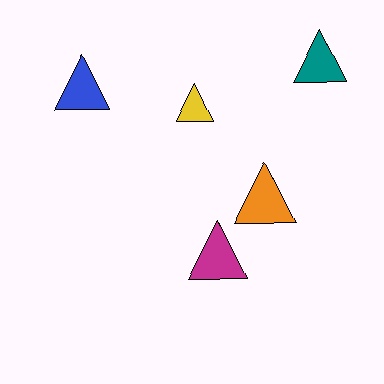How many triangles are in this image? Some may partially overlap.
There are 5 triangles.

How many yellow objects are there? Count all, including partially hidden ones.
There is 1 yellow object.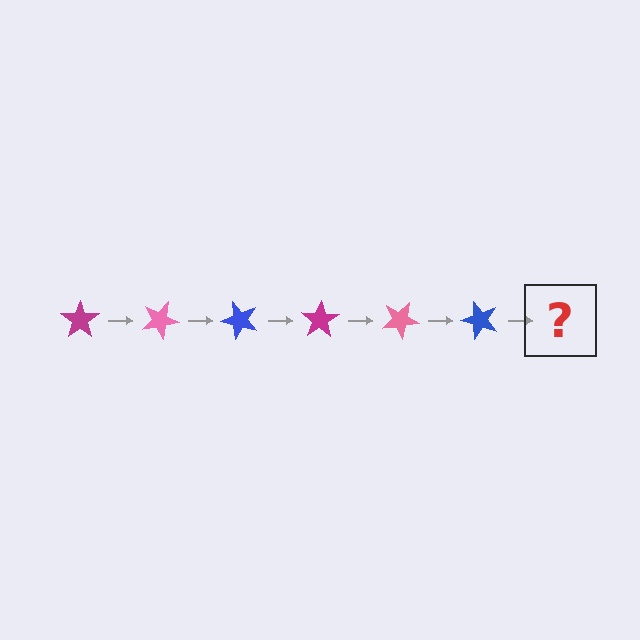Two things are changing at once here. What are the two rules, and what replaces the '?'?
The two rules are that it rotates 25 degrees each step and the color cycles through magenta, pink, and blue. The '?' should be a magenta star, rotated 150 degrees from the start.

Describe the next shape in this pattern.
It should be a magenta star, rotated 150 degrees from the start.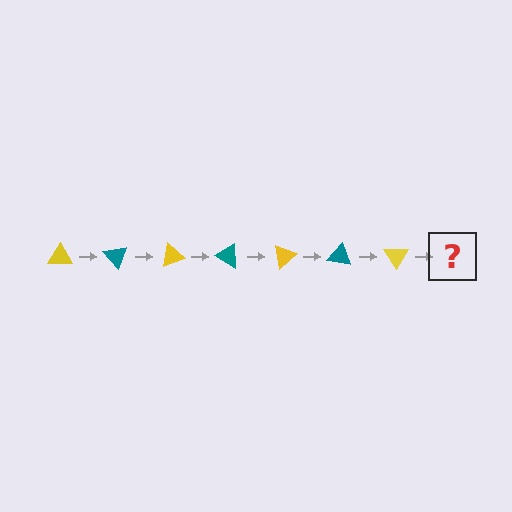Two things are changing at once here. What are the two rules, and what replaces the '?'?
The two rules are that it rotates 50 degrees each step and the color cycles through yellow and teal. The '?' should be a teal triangle, rotated 350 degrees from the start.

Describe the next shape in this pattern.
It should be a teal triangle, rotated 350 degrees from the start.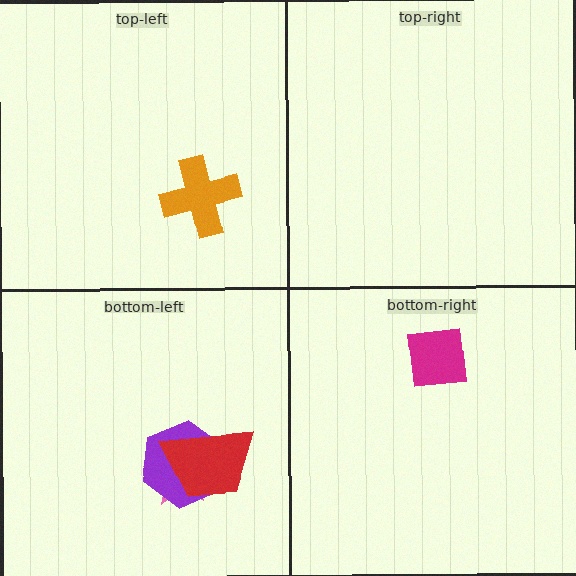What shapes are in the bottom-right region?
The magenta square.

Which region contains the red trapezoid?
The bottom-left region.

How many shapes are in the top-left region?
1.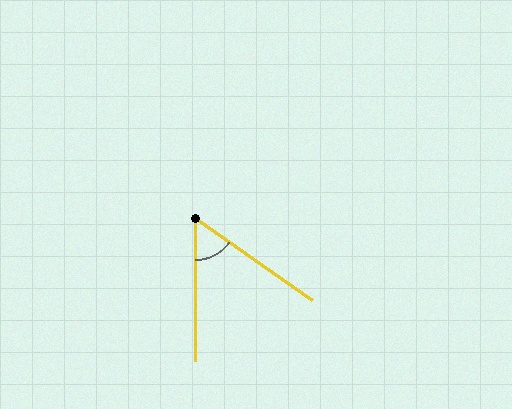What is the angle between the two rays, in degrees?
Approximately 55 degrees.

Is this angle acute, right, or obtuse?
It is acute.